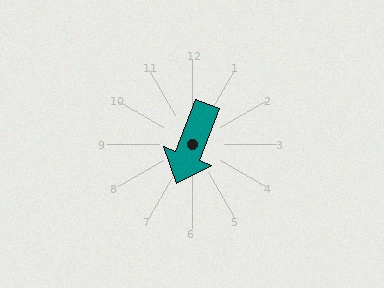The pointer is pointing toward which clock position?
Roughly 7 o'clock.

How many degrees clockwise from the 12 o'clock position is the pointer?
Approximately 201 degrees.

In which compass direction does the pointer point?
South.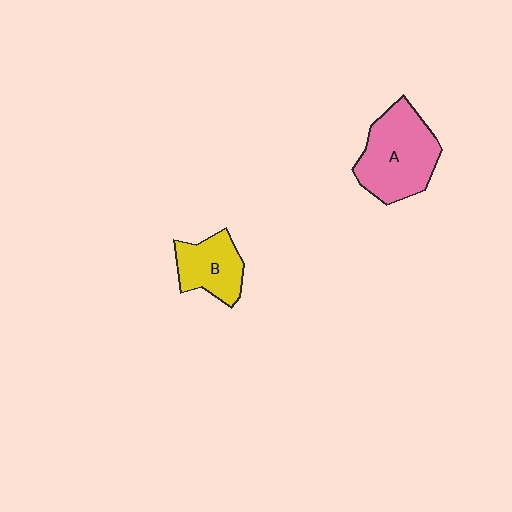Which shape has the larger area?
Shape A (pink).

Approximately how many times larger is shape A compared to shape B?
Approximately 1.6 times.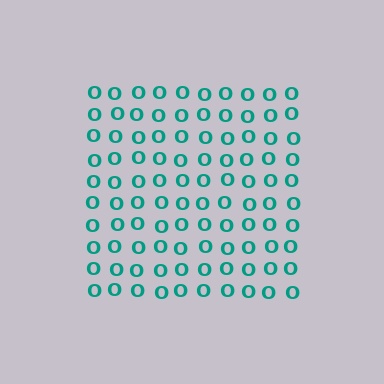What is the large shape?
The large shape is a square.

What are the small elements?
The small elements are letter O's.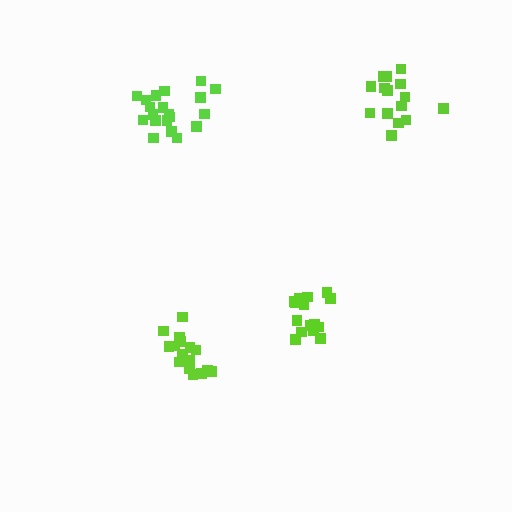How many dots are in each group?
Group 1: 15 dots, Group 2: 20 dots, Group 3: 16 dots, Group 4: 15 dots (66 total).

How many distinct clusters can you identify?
There are 4 distinct clusters.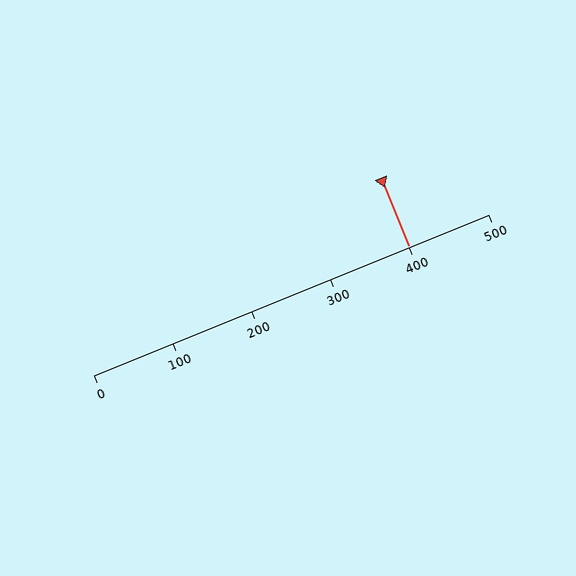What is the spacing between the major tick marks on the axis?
The major ticks are spaced 100 apart.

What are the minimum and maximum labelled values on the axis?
The axis runs from 0 to 500.